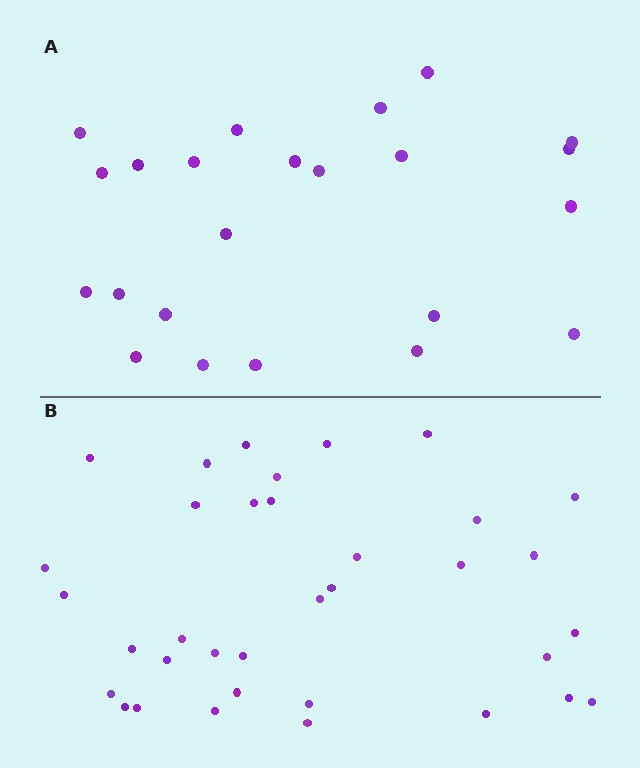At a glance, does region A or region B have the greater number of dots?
Region B (the bottom region) has more dots.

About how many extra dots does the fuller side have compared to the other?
Region B has roughly 12 or so more dots than region A.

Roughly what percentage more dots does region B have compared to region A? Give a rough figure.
About 50% more.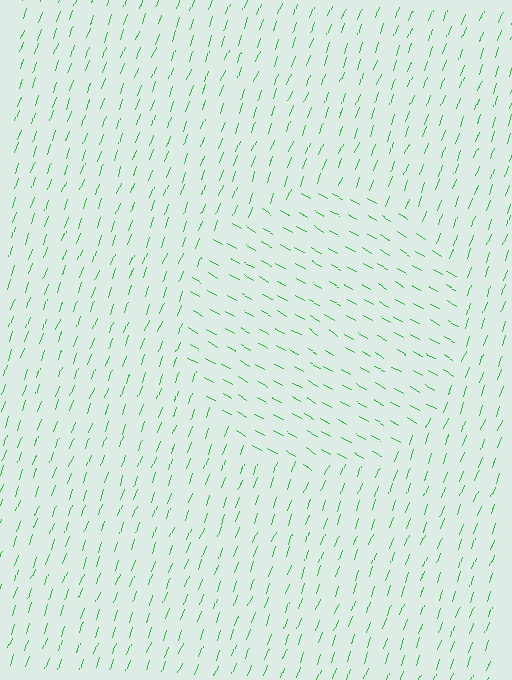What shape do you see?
I see a circle.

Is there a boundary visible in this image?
Yes, there is a texture boundary formed by a change in line orientation.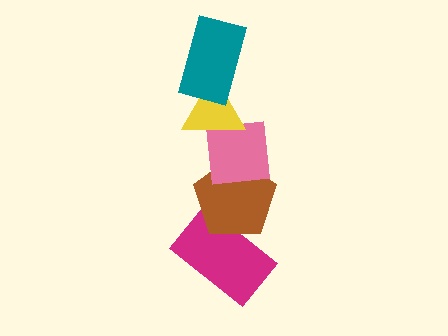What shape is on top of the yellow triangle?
The teal rectangle is on top of the yellow triangle.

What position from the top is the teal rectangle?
The teal rectangle is 1st from the top.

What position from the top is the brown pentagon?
The brown pentagon is 4th from the top.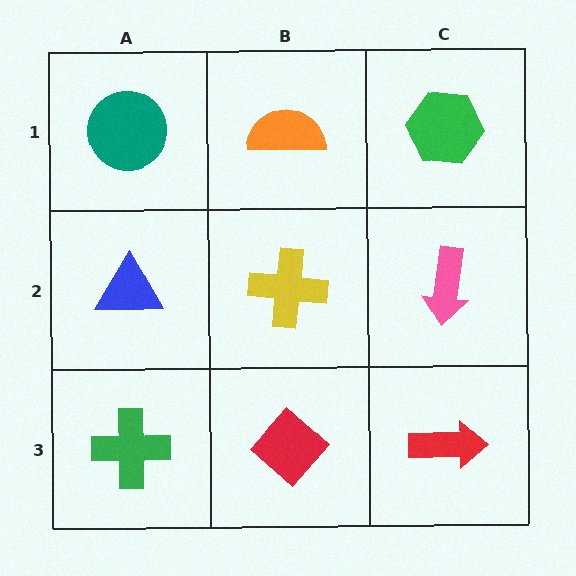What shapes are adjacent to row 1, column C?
A pink arrow (row 2, column C), an orange semicircle (row 1, column B).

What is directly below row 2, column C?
A red arrow.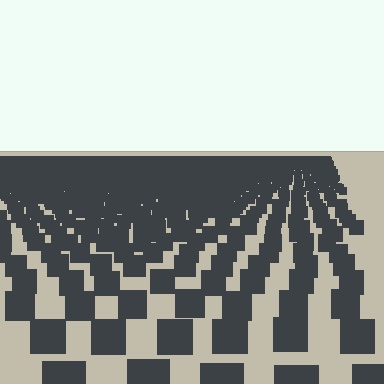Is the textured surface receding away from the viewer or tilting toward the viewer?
The surface is receding away from the viewer. Texture elements get smaller and denser toward the top.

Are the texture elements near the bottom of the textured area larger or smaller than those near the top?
Larger. Near the bottom, elements are closer to the viewer and appear at a bigger on-screen size.